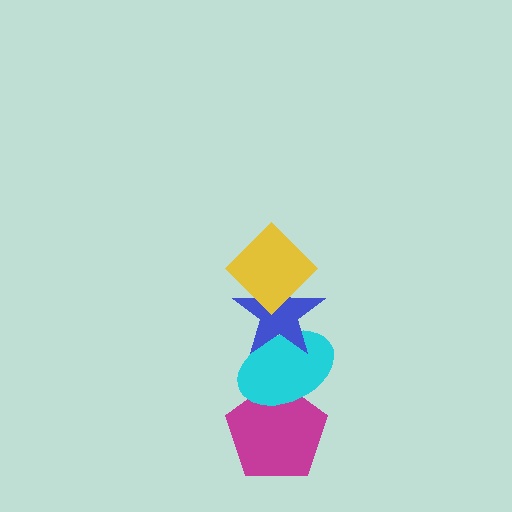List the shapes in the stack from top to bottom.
From top to bottom: the yellow diamond, the blue star, the cyan ellipse, the magenta pentagon.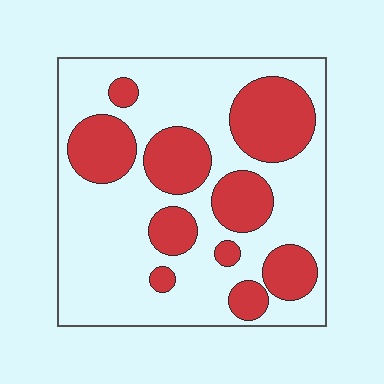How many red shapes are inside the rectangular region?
10.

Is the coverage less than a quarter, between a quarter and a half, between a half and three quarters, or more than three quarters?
Between a quarter and a half.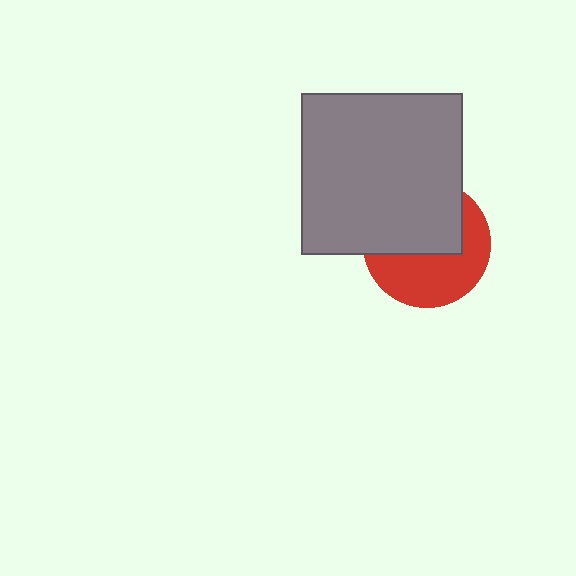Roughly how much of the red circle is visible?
About half of it is visible (roughly 49%).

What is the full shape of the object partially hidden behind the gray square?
The partially hidden object is a red circle.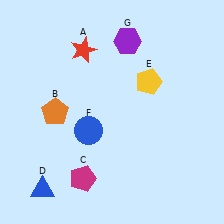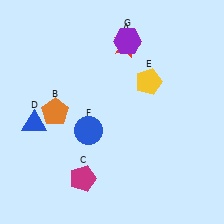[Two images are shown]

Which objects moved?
The objects that moved are: the red star (A), the blue triangle (D).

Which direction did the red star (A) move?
The red star (A) moved right.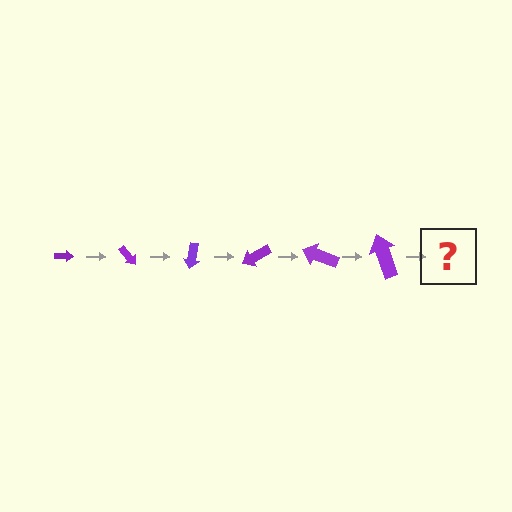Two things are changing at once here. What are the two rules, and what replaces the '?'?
The two rules are that the arrow grows larger each step and it rotates 50 degrees each step. The '?' should be an arrow, larger than the previous one and rotated 300 degrees from the start.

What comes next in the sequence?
The next element should be an arrow, larger than the previous one and rotated 300 degrees from the start.